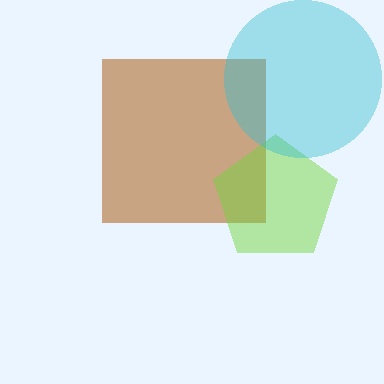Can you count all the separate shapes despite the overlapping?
Yes, there are 3 separate shapes.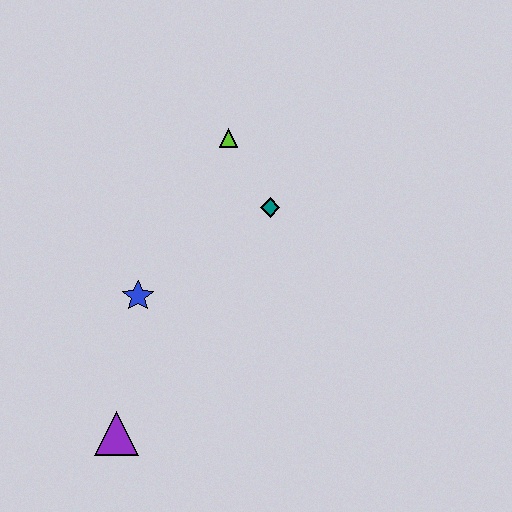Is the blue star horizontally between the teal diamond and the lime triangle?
No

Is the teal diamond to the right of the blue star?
Yes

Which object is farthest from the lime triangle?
The purple triangle is farthest from the lime triangle.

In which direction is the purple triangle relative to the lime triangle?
The purple triangle is below the lime triangle.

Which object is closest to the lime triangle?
The teal diamond is closest to the lime triangle.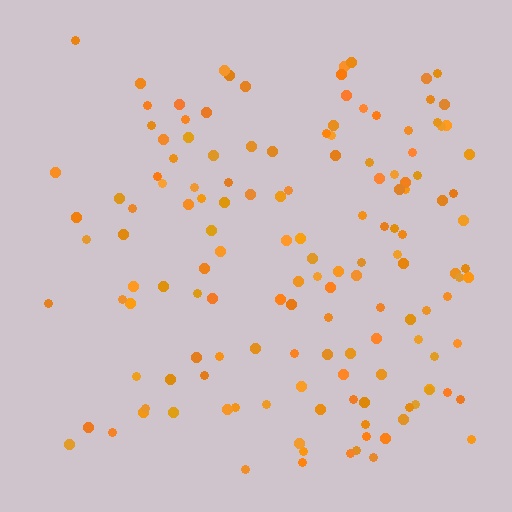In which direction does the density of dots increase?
From left to right, with the right side densest.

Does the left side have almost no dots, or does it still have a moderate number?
Still a moderate number, just noticeably fewer than the right.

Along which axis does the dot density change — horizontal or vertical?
Horizontal.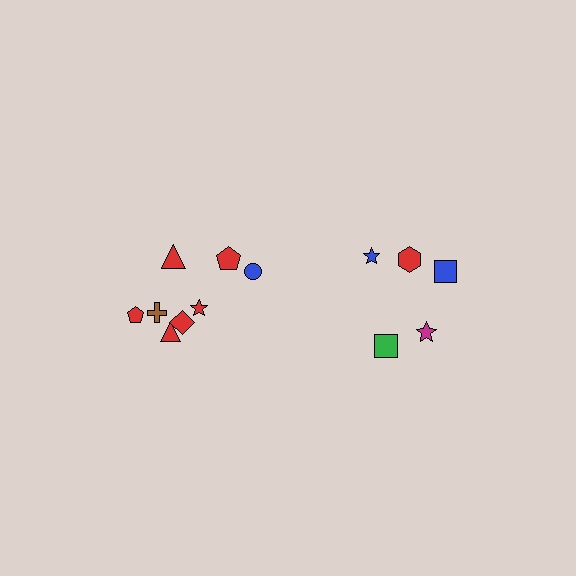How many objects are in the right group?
There are 5 objects.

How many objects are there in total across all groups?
There are 13 objects.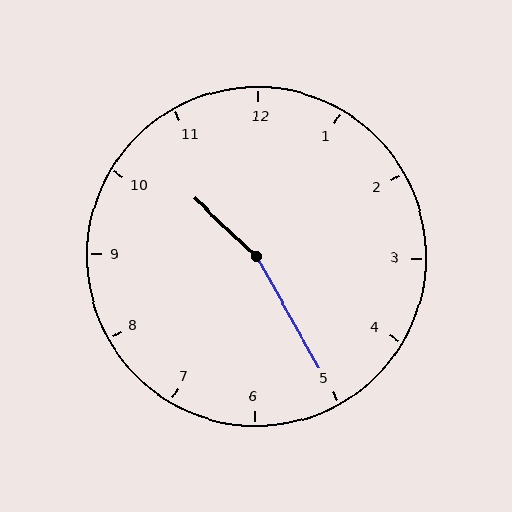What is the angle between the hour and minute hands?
Approximately 162 degrees.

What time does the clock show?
10:25.